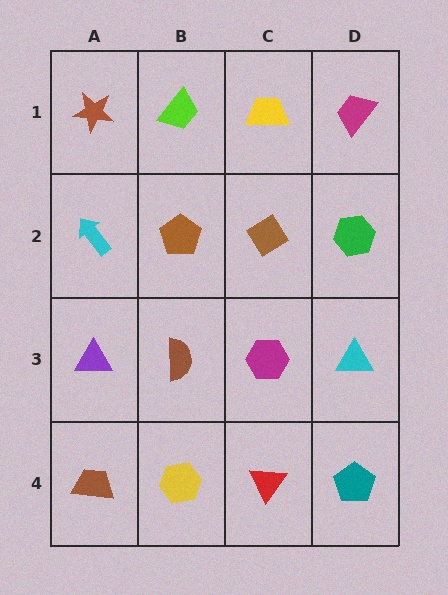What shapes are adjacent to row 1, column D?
A green hexagon (row 2, column D), a yellow trapezoid (row 1, column C).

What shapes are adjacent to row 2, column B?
A lime trapezoid (row 1, column B), a brown semicircle (row 3, column B), a cyan arrow (row 2, column A), a brown diamond (row 2, column C).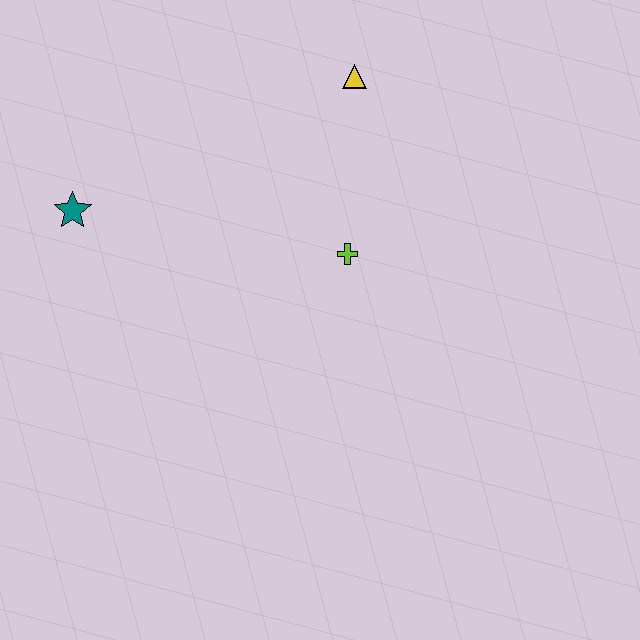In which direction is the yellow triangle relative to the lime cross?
The yellow triangle is above the lime cross.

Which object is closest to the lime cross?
The yellow triangle is closest to the lime cross.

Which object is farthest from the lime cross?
The teal star is farthest from the lime cross.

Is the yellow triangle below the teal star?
No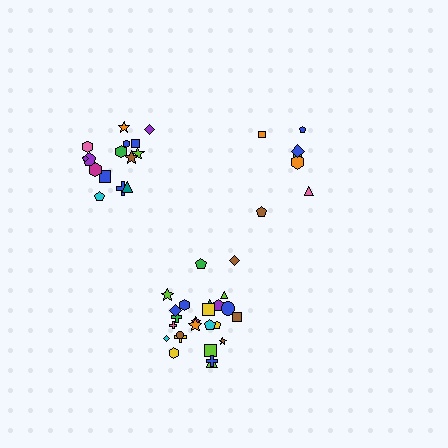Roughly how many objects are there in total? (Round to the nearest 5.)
Roughly 45 objects in total.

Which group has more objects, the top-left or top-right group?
The top-left group.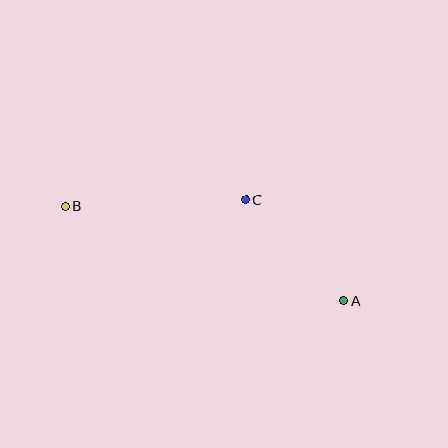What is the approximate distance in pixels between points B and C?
The distance between B and C is approximately 181 pixels.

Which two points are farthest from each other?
Points A and B are farthest from each other.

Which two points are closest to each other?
Points A and C are closest to each other.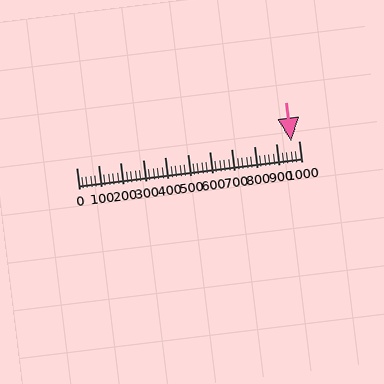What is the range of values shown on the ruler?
The ruler shows values from 0 to 1000.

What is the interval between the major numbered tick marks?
The major tick marks are spaced 100 units apart.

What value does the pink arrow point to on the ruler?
The pink arrow points to approximately 964.